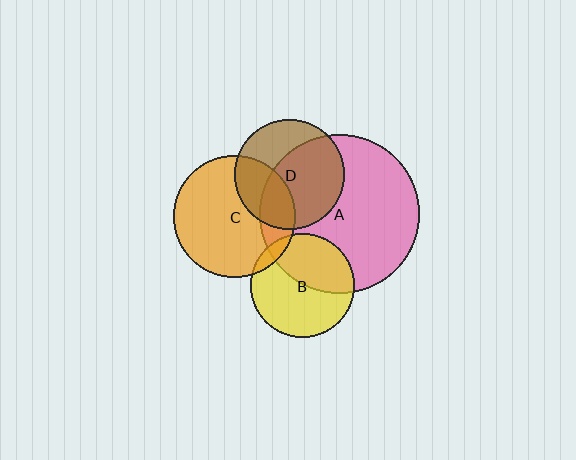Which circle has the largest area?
Circle A (pink).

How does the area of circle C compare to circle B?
Approximately 1.4 times.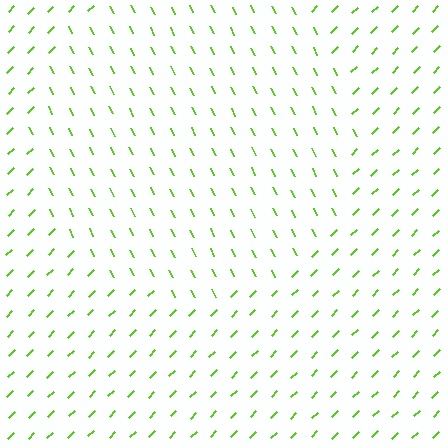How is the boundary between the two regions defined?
The boundary is defined purely by a change in line orientation (approximately 72 degrees difference). All lines are the same color and thickness.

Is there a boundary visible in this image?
Yes, there is a texture boundary formed by a change in line orientation.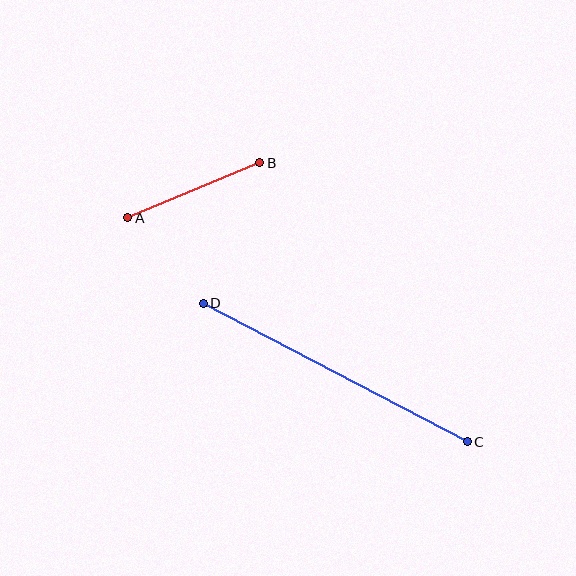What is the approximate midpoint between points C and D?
The midpoint is at approximately (335, 372) pixels.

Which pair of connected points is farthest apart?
Points C and D are farthest apart.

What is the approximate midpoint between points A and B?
The midpoint is at approximately (194, 190) pixels.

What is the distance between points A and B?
The distance is approximately 143 pixels.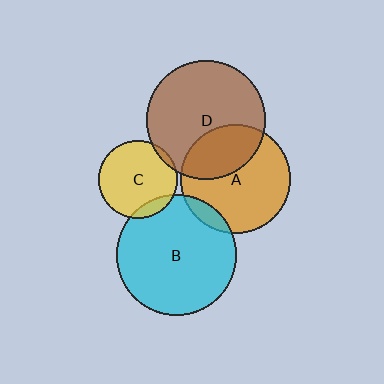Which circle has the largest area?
Circle B (cyan).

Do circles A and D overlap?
Yes.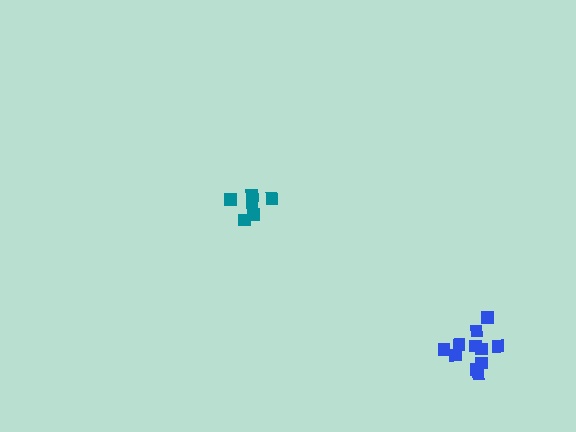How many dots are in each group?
Group 1: 11 dots, Group 2: 6 dots (17 total).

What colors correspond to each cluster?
The clusters are colored: blue, teal.